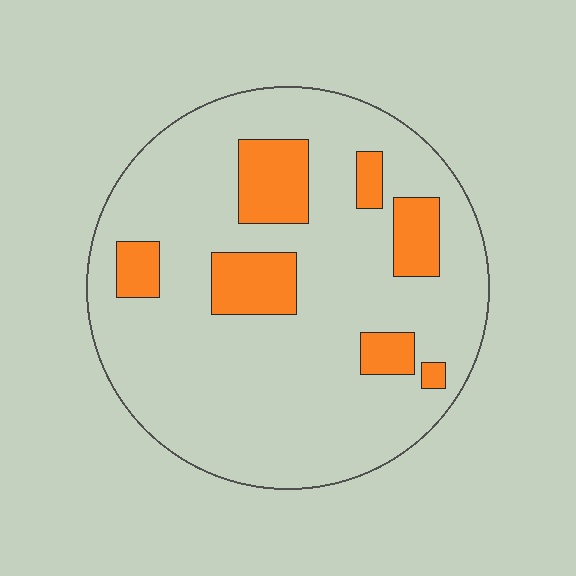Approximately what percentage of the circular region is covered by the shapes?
Approximately 15%.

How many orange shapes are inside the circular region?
7.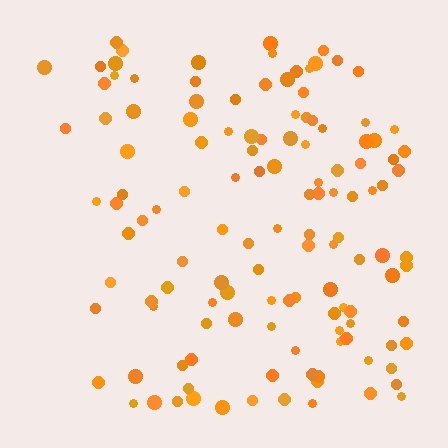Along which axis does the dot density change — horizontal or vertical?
Horizontal.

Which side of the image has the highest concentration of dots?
The right.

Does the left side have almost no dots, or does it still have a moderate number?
Still a moderate number, just noticeably fewer than the right.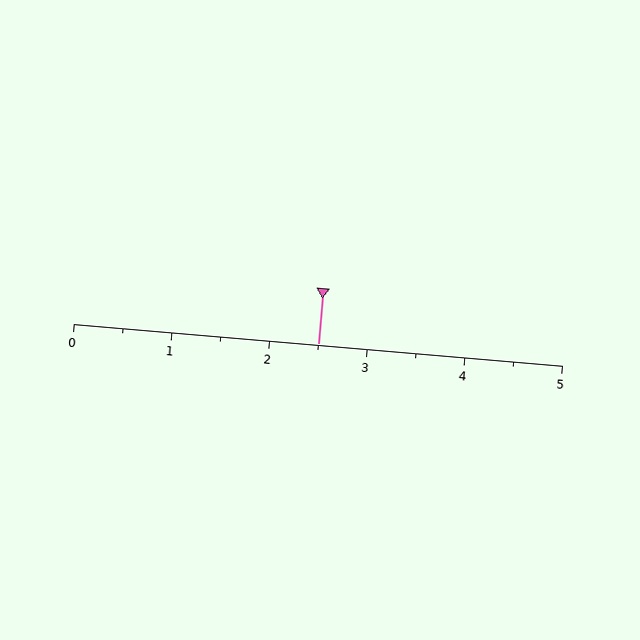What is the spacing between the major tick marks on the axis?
The major ticks are spaced 1 apart.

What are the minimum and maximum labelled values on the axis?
The axis runs from 0 to 5.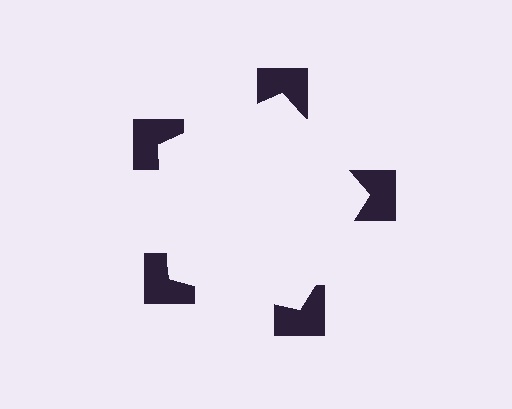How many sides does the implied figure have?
5 sides.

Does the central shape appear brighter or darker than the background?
It typically appears slightly brighter than the background, even though no actual brightness change is drawn.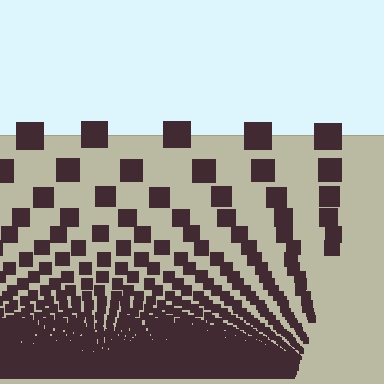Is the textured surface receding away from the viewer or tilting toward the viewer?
The surface appears to tilt toward the viewer. Texture elements get larger and sparser toward the top.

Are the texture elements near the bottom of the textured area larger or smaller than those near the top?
Smaller. The gradient is inverted — elements near the bottom are smaller and denser.